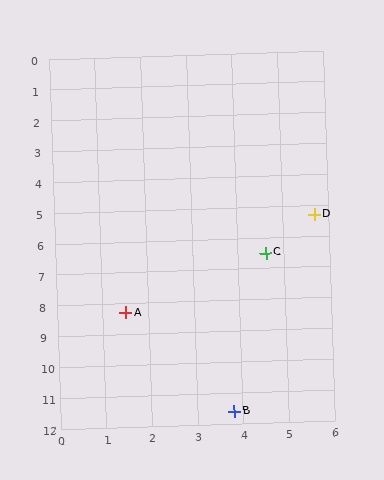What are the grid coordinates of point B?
Point B is at approximately (3.8, 11.6).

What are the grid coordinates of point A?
Point A is at approximately (1.5, 8.3).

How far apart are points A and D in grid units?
Points A and D are about 5.2 grid units apart.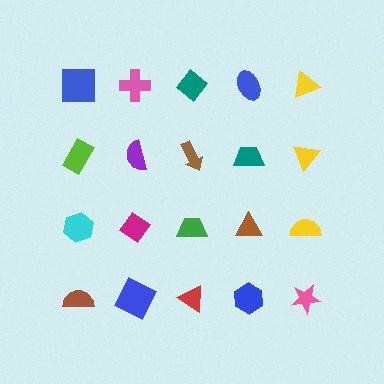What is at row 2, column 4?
A teal trapezoid.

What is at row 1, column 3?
A teal diamond.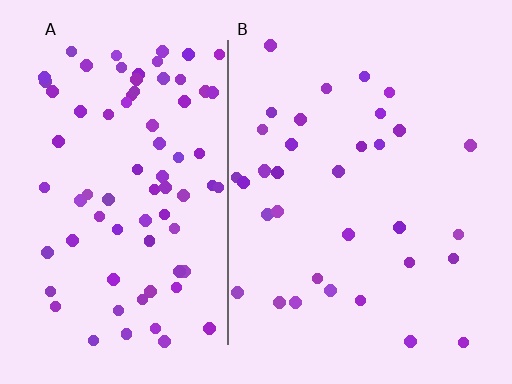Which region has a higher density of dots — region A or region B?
A (the left).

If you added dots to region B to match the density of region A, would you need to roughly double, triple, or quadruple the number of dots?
Approximately double.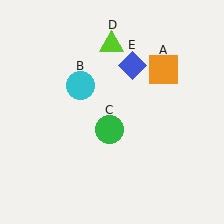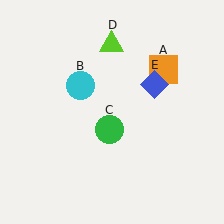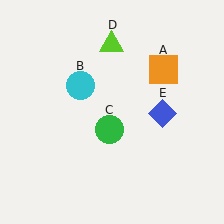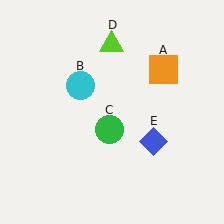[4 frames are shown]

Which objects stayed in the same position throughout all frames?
Orange square (object A) and cyan circle (object B) and green circle (object C) and lime triangle (object D) remained stationary.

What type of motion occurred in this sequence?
The blue diamond (object E) rotated clockwise around the center of the scene.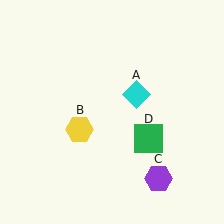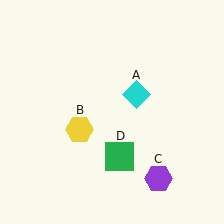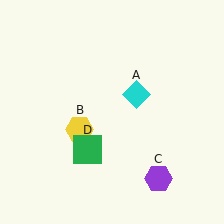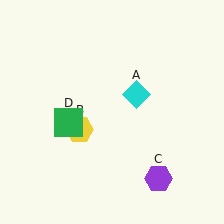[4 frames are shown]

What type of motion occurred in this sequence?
The green square (object D) rotated clockwise around the center of the scene.